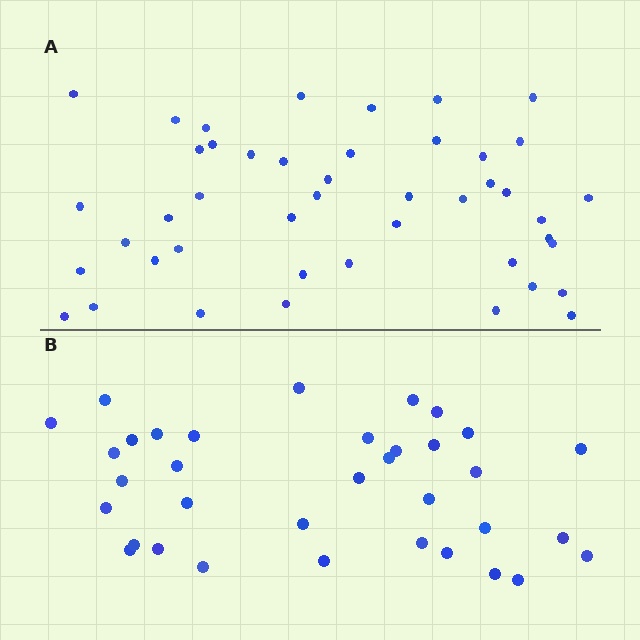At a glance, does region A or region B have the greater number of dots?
Region A (the top region) has more dots.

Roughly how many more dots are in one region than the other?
Region A has roughly 10 or so more dots than region B.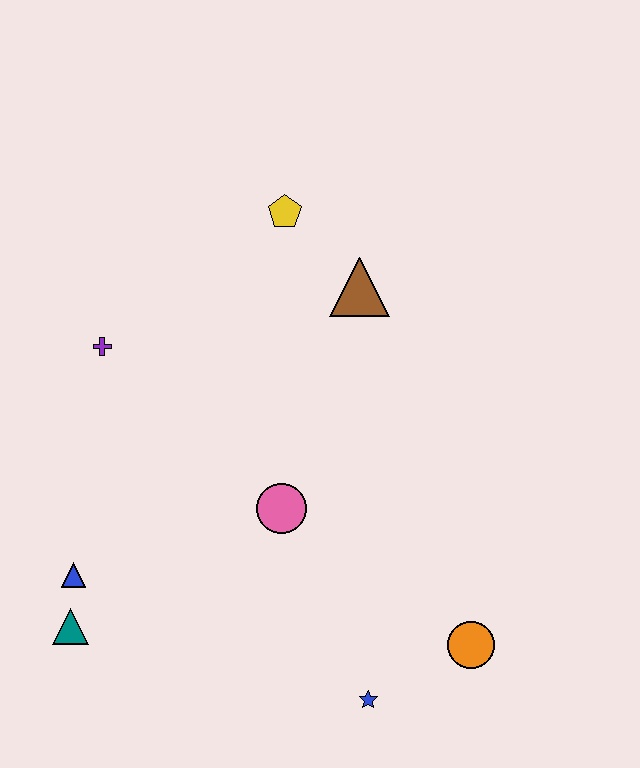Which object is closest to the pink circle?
The blue star is closest to the pink circle.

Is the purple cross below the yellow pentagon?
Yes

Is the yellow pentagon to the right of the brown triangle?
No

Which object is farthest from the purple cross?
The orange circle is farthest from the purple cross.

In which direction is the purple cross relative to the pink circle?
The purple cross is to the left of the pink circle.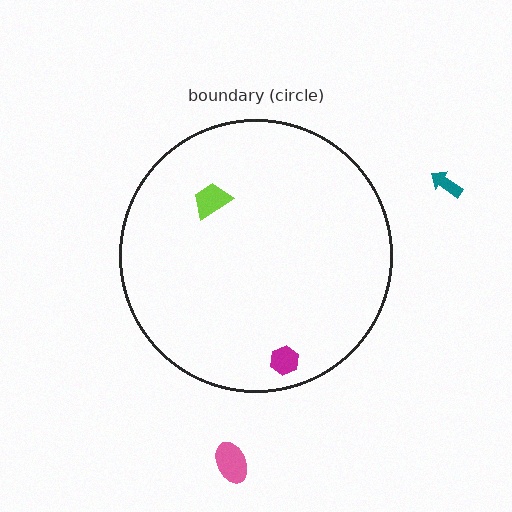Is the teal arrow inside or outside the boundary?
Outside.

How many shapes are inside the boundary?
2 inside, 2 outside.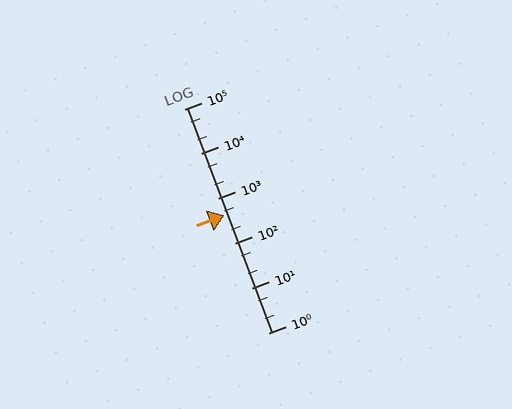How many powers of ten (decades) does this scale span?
The scale spans 5 decades, from 1 to 100000.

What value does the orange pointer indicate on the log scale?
The pointer indicates approximately 430.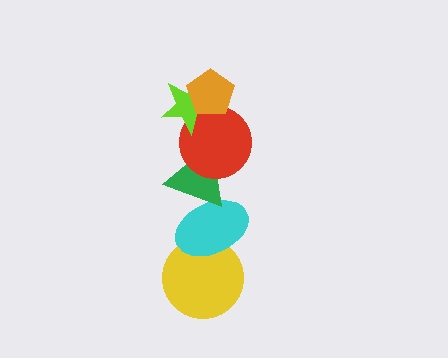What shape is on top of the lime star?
The orange pentagon is on top of the lime star.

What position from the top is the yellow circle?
The yellow circle is 6th from the top.